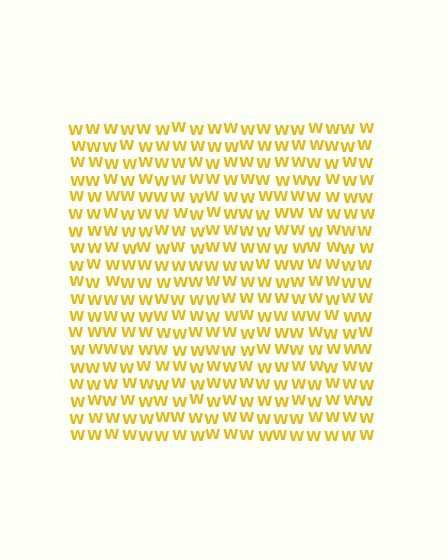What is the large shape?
The large shape is a square.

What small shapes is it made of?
It is made of small letter W's.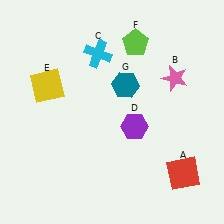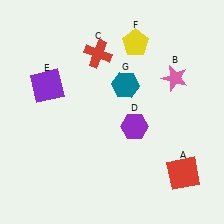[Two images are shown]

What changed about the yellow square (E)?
In Image 1, E is yellow. In Image 2, it changed to purple.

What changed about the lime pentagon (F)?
In Image 1, F is lime. In Image 2, it changed to yellow.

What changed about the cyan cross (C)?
In Image 1, C is cyan. In Image 2, it changed to red.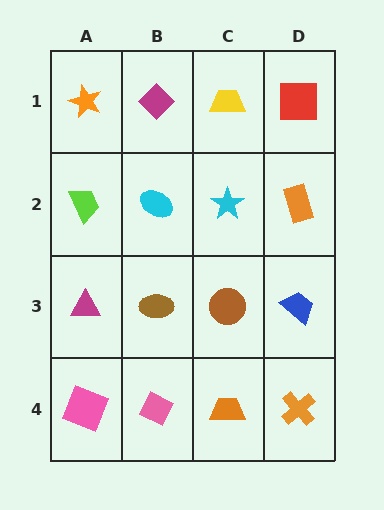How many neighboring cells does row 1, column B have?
3.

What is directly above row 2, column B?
A magenta diamond.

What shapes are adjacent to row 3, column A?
A lime trapezoid (row 2, column A), a pink square (row 4, column A), a brown ellipse (row 3, column B).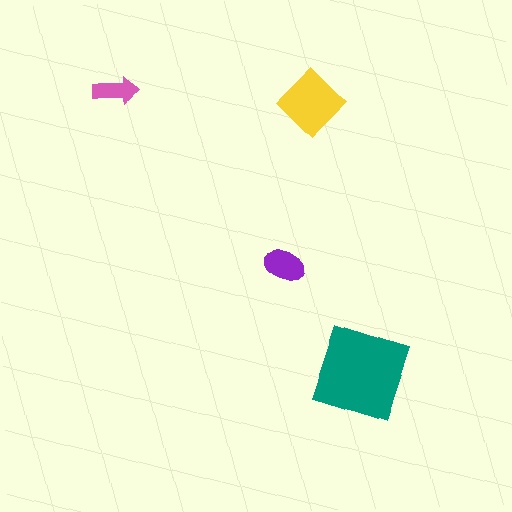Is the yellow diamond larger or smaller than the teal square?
Smaller.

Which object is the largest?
The teal square.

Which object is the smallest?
The pink arrow.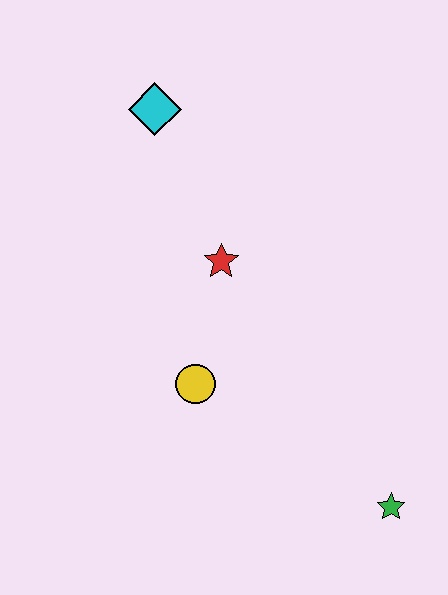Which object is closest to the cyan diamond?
The red star is closest to the cyan diamond.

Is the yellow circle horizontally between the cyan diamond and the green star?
Yes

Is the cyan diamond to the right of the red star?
No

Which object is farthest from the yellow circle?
The cyan diamond is farthest from the yellow circle.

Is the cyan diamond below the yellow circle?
No